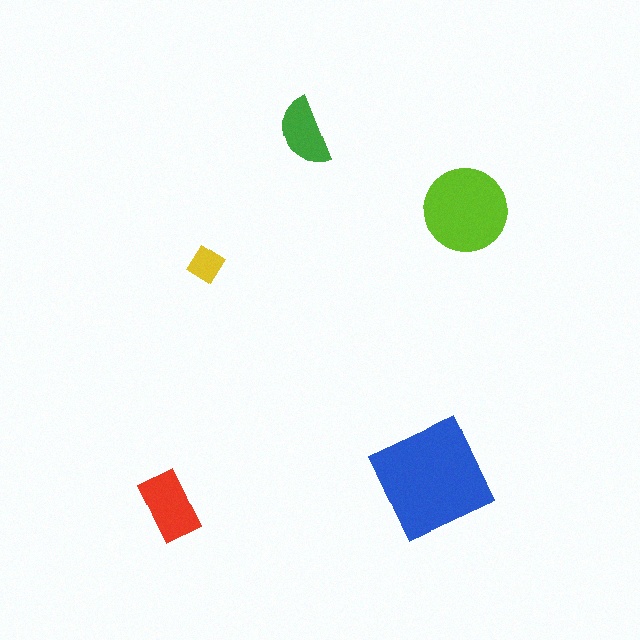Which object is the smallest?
The yellow diamond.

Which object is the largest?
The blue square.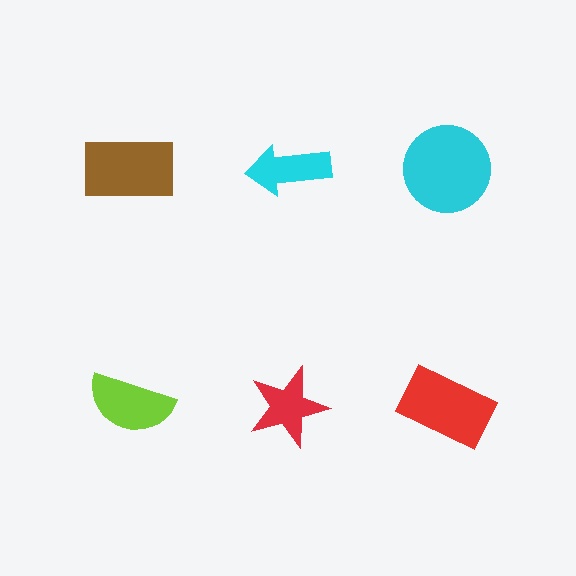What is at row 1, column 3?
A cyan circle.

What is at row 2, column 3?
A red rectangle.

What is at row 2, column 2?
A red star.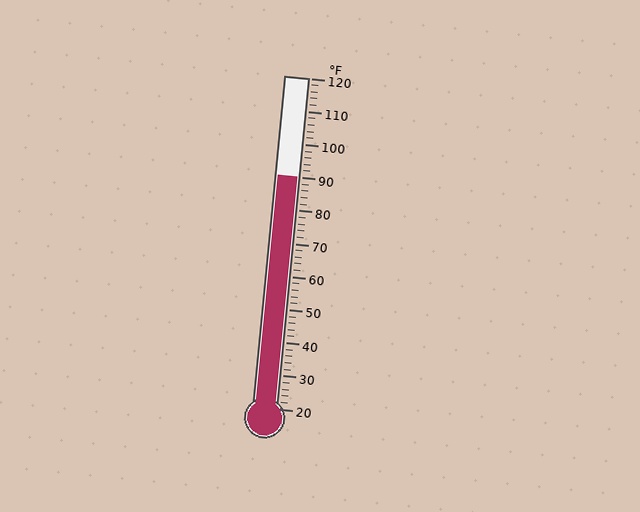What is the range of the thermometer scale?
The thermometer scale ranges from 20°F to 120°F.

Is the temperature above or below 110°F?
The temperature is below 110°F.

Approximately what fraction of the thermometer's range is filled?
The thermometer is filled to approximately 70% of its range.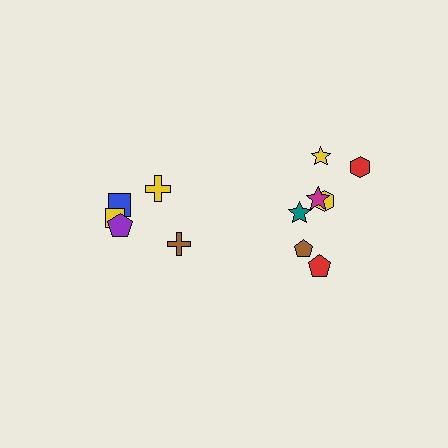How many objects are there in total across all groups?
There are 12 objects.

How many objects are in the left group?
There are 5 objects.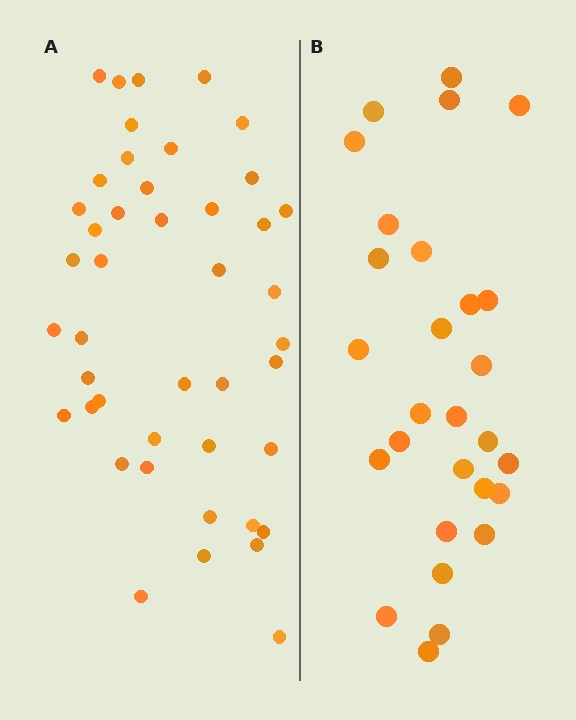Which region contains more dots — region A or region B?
Region A (the left region) has more dots.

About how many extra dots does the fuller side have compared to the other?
Region A has approximately 15 more dots than region B.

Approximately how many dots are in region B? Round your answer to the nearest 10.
About 30 dots. (The exact count is 28, which rounds to 30.)